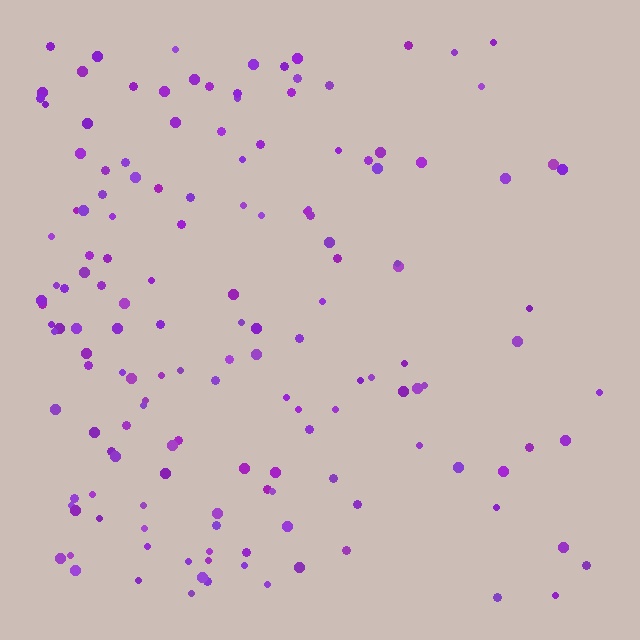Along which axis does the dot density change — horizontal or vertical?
Horizontal.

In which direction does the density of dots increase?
From right to left, with the left side densest.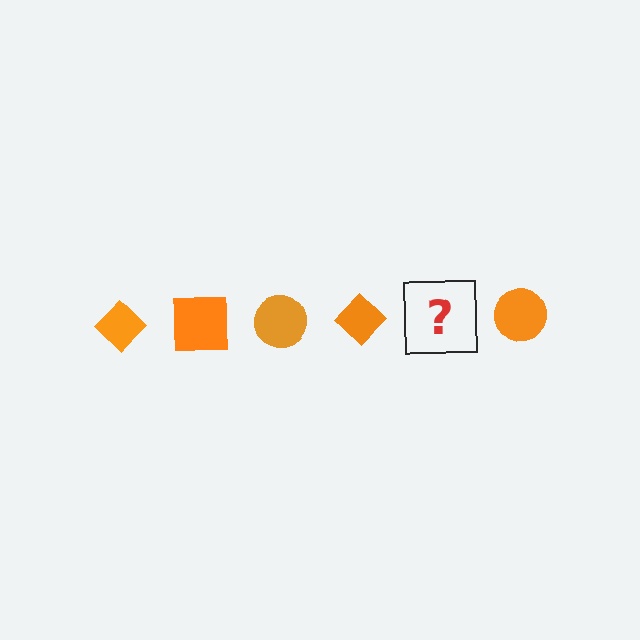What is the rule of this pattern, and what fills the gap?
The rule is that the pattern cycles through diamond, square, circle shapes in orange. The gap should be filled with an orange square.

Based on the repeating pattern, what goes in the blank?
The blank should be an orange square.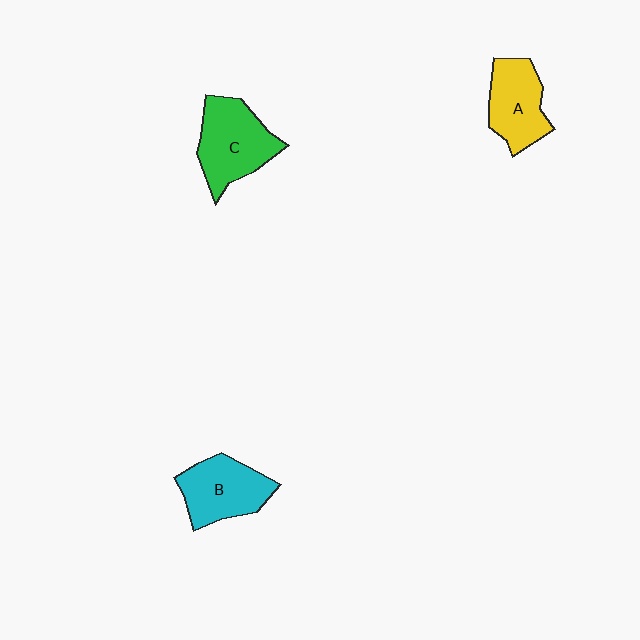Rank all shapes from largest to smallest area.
From largest to smallest: C (green), B (cyan), A (yellow).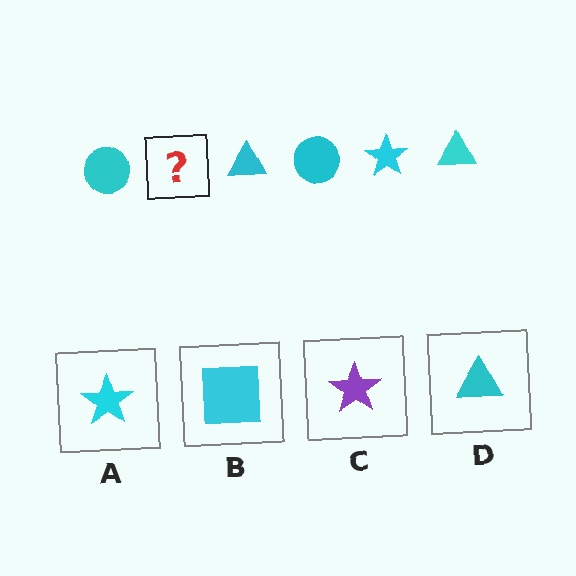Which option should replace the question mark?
Option A.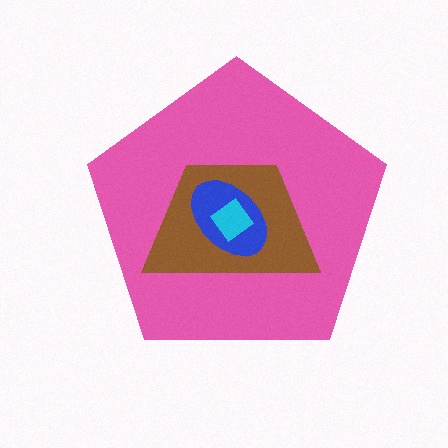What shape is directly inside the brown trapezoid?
The blue ellipse.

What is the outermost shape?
The pink pentagon.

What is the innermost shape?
The cyan diamond.